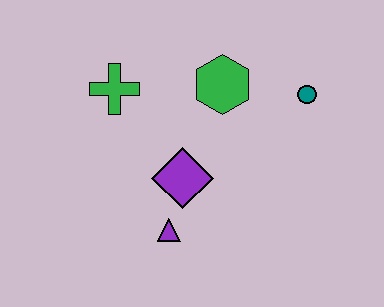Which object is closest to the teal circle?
The green hexagon is closest to the teal circle.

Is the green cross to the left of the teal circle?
Yes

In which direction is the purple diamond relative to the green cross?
The purple diamond is below the green cross.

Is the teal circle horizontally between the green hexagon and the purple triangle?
No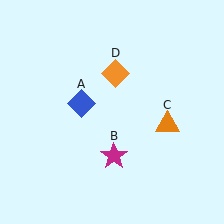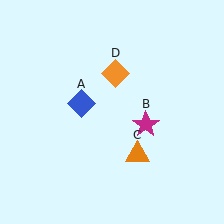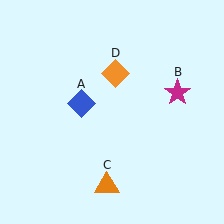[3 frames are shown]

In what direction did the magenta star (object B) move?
The magenta star (object B) moved up and to the right.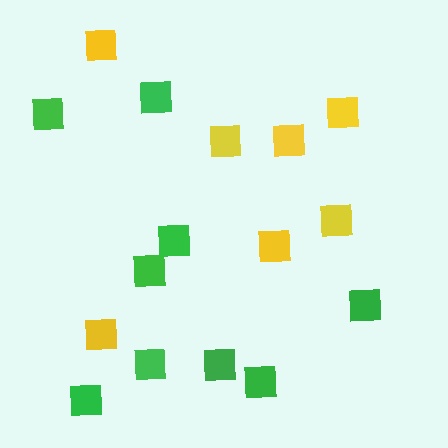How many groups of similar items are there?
There are 2 groups: one group of yellow squares (7) and one group of green squares (9).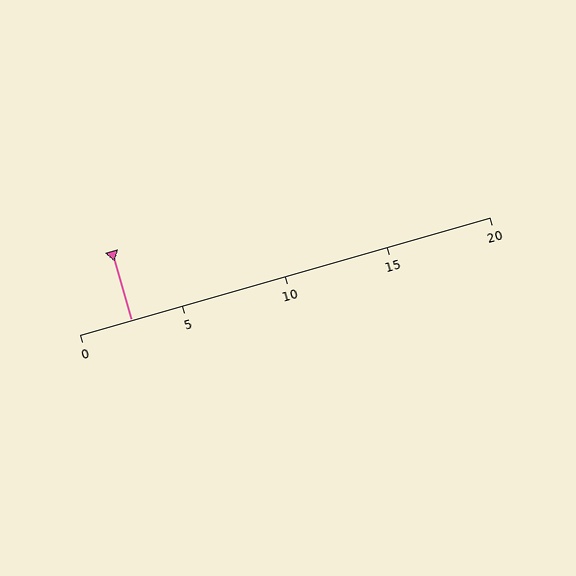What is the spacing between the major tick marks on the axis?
The major ticks are spaced 5 apart.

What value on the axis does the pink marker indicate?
The marker indicates approximately 2.5.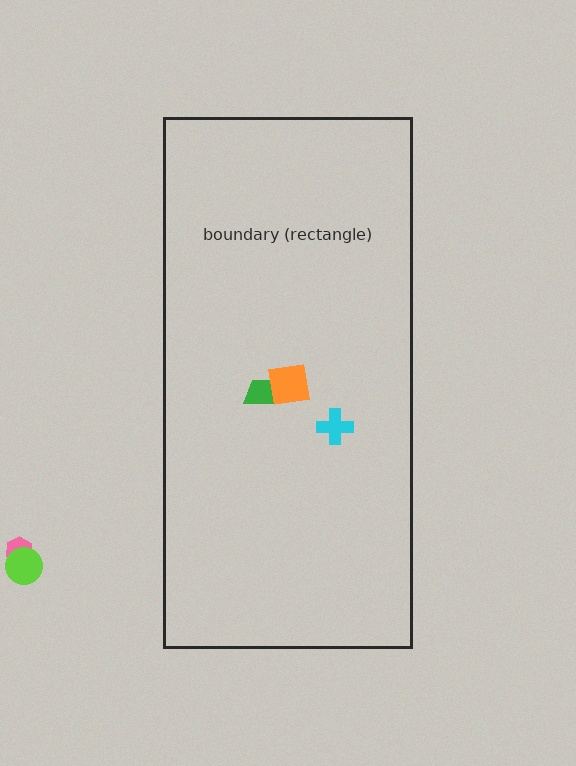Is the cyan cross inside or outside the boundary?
Inside.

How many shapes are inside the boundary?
3 inside, 2 outside.